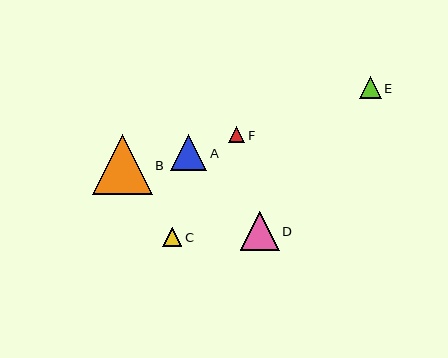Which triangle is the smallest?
Triangle F is the smallest with a size of approximately 17 pixels.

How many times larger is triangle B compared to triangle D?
Triangle B is approximately 1.5 times the size of triangle D.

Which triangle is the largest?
Triangle B is the largest with a size of approximately 60 pixels.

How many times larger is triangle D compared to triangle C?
Triangle D is approximately 2.0 times the size of triangle C.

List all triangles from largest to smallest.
From largest to smallest: B, D, A, E, C, F.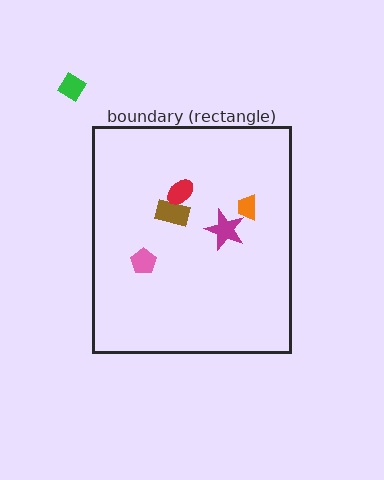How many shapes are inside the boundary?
5 inside, 1 outside.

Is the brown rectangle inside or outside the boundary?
Inside.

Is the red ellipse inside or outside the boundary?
Inside.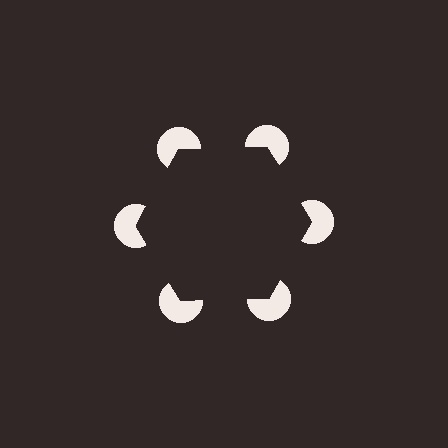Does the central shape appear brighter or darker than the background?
It typically appears slightly darker than the background, even though no actual brightness change is drawn.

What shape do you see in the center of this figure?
An illusory hexagon — its edges are inferred from the aligned wedge cuts in the pac-man discs, not physically drawn.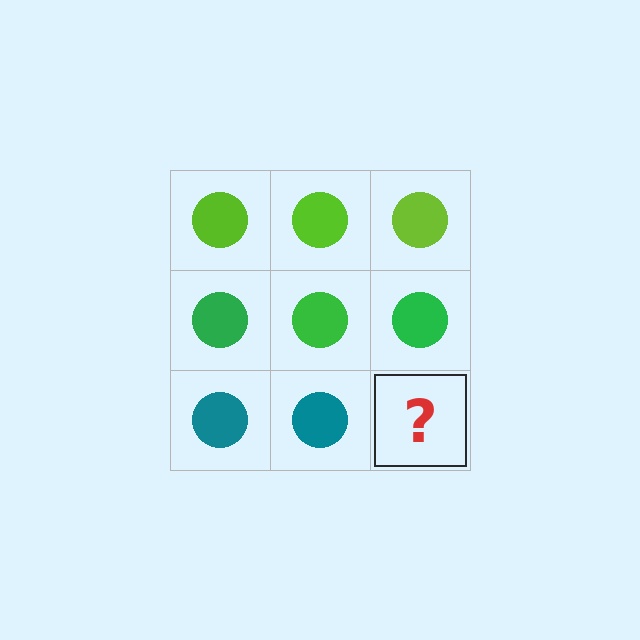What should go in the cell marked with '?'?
The missing cell should contain a teal circle.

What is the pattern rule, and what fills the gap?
The rule is that each row has a consistent color. The gap should be filled with a teal circle.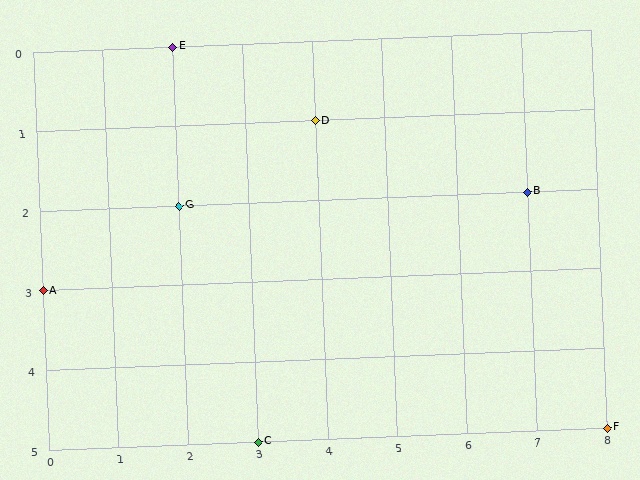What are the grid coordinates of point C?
Point C is at grid coordinates (3, 5).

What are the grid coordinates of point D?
Point D is at grid coordinates (4, 1).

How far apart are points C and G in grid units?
Points C and G are 1 column and 3 rows apart (about 3.2 grid units diagonally).